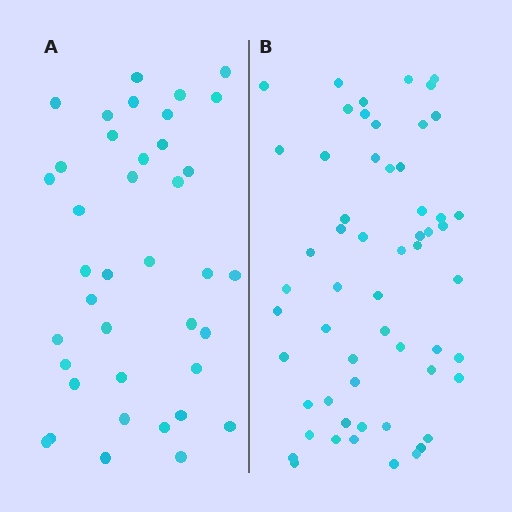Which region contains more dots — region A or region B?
Region B (the right region) has more dots.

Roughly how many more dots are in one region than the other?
Region B has approximately 20 more dots than region A.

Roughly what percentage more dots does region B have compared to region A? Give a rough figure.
About 45% more.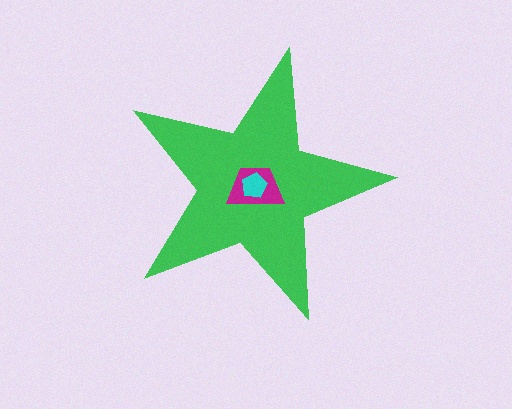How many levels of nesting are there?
3.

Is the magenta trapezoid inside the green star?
Yes.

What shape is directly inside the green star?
The magenta trapezoid.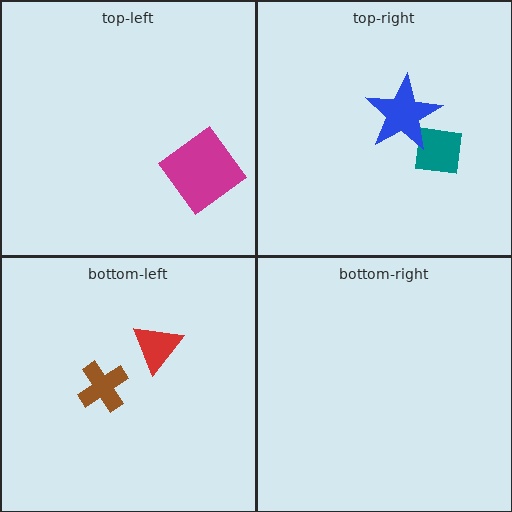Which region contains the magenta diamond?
The top-left region.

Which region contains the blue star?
The top-right region.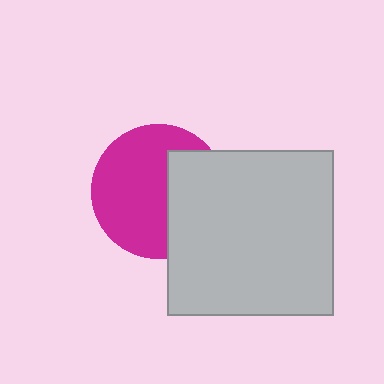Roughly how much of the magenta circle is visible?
About half of it is visible (roughly 64%).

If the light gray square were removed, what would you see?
You would see the complete magenta circle.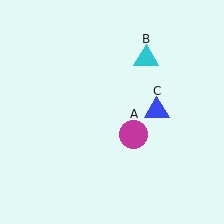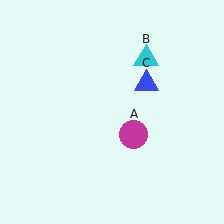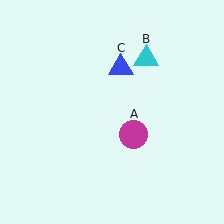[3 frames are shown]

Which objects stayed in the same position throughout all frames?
Magenta circle (object A) and cyan triangle (object B) remained stationary.